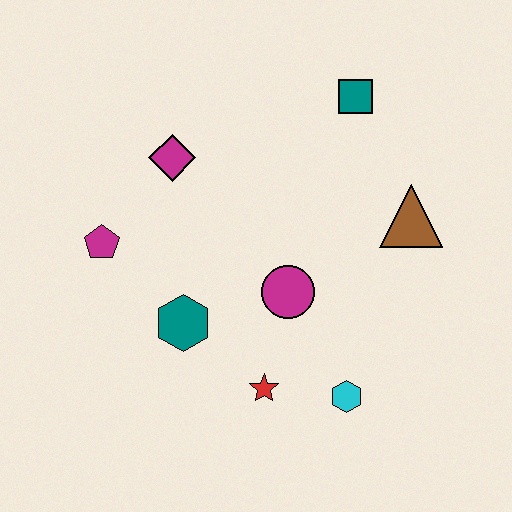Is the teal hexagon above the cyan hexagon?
Yes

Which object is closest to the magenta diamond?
The magenta pentagon is closest to the magenta diamond.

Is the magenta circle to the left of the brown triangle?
Yes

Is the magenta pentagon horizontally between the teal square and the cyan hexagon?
No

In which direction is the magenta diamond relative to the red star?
The magenta diamond is above the red star.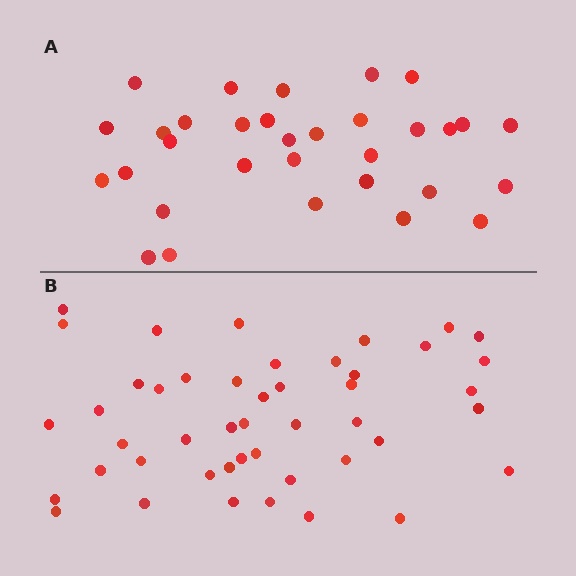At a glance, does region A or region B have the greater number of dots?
Region B (the bottom region) has more dots.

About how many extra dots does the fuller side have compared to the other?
Region B has approximately 15 more dots than region A.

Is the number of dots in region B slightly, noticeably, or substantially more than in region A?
Region B has noticeably more, but not dramatically so. The ratio is roughly 1.4 to 1.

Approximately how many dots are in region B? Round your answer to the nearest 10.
About 50 dots. (The exact count is 46, which rounds to 50.)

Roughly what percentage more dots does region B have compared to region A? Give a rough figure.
About 45% more.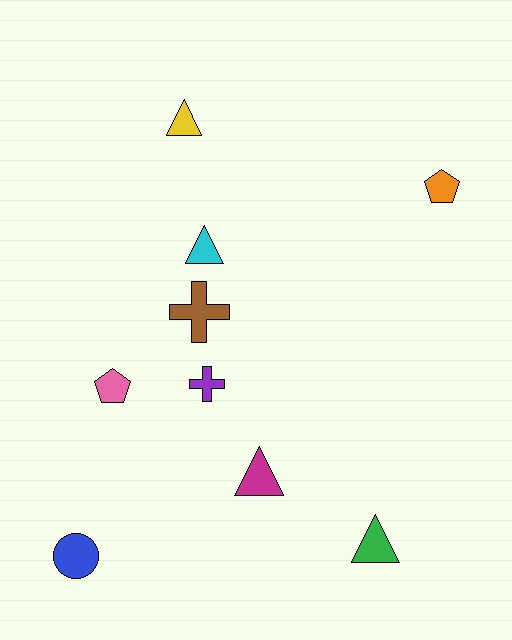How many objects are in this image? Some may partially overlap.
There are 9 objects.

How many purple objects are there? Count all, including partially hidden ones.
There is 1 purple object.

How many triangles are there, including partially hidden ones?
There are 4 triangles.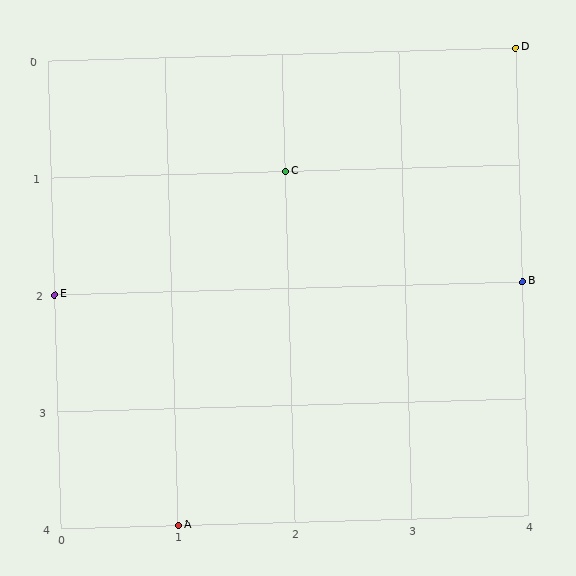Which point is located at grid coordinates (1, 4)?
Point A is at (1, 4).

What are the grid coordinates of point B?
Point B is at grid coordinates (4, 2).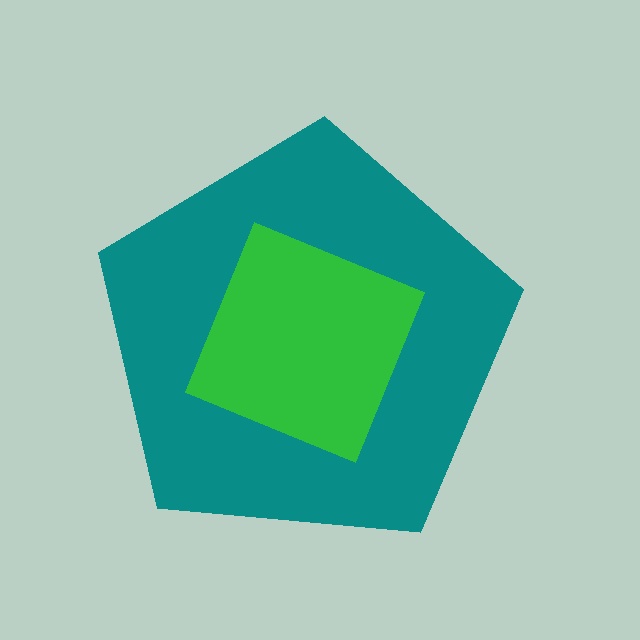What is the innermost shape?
The green square.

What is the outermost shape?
The teal pentagon.